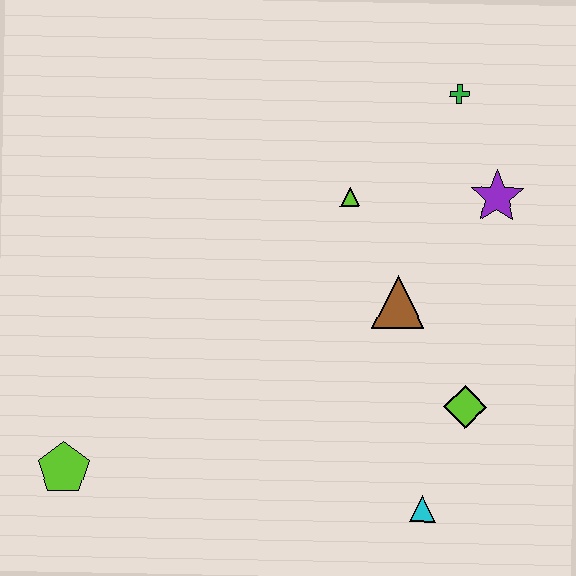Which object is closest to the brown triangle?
The lime triangle is closest to the brown triangle.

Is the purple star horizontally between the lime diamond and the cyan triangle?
No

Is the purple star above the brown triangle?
Yes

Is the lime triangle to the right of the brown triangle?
No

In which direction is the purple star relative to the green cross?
The purple star is below the green cross.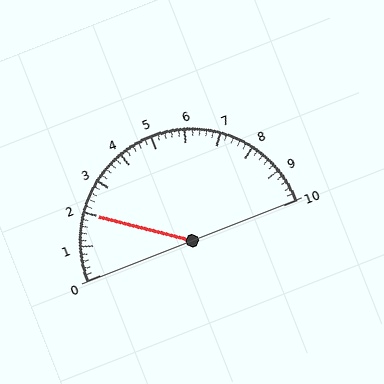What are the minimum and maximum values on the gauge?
The gauge ranges from 0 to 10.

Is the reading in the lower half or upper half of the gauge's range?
The reading is in the lower half of the range (0 to 10).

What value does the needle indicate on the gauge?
The needle indicates approximately 2.0.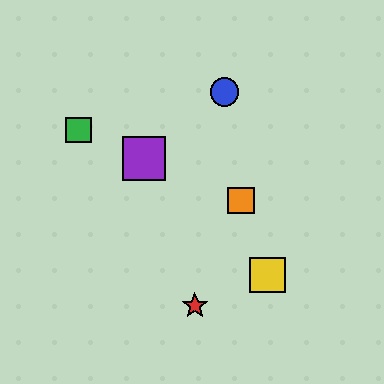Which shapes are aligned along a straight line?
The green square, the purple square, the orange square are aligned along a straight line.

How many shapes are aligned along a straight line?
3 shapes (the green square, the purple square, the orange square) are aligned along a straight line.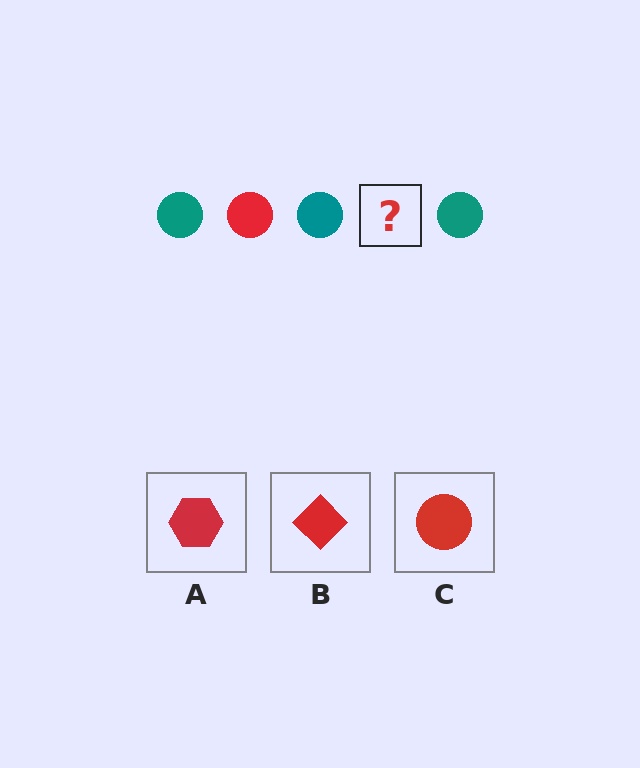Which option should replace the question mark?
Option C.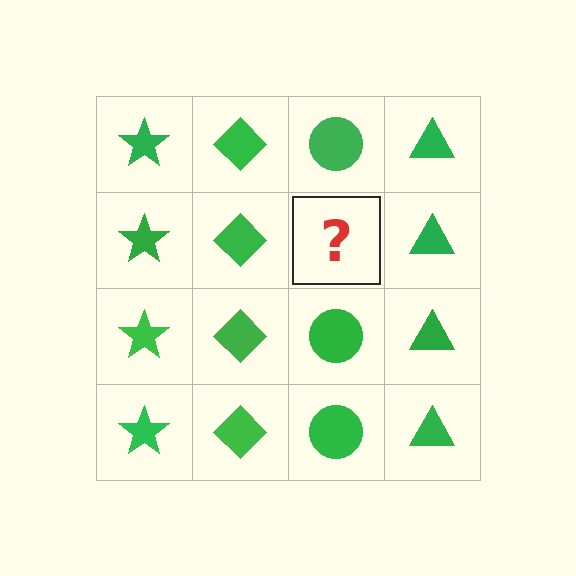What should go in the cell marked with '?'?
The missing cell should contain a green circle.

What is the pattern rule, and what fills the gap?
The rule is that each column has a consistent shape. The gap should be filled with a green circle.